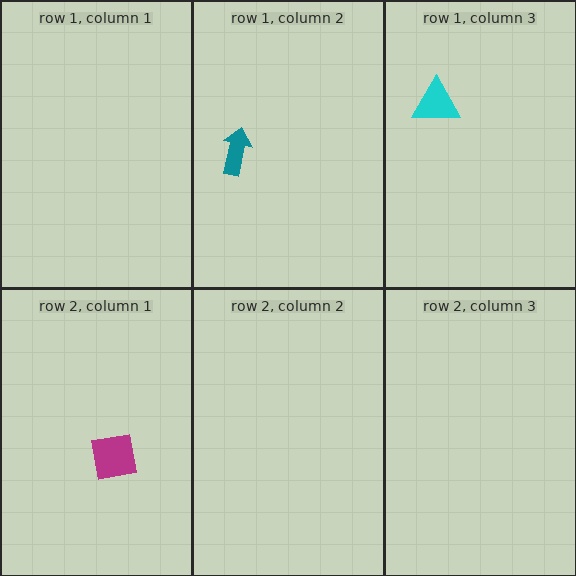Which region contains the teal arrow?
The row 1, column 2 region.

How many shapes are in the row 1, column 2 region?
1.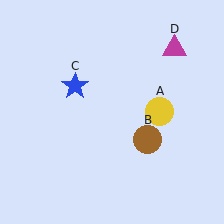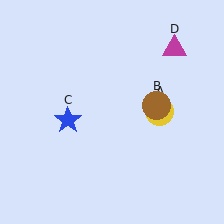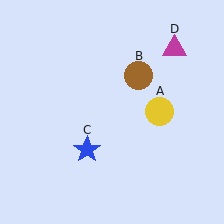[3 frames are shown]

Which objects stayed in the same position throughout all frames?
Yellow circle (object A) and magenta triangle (object D) remained stationary.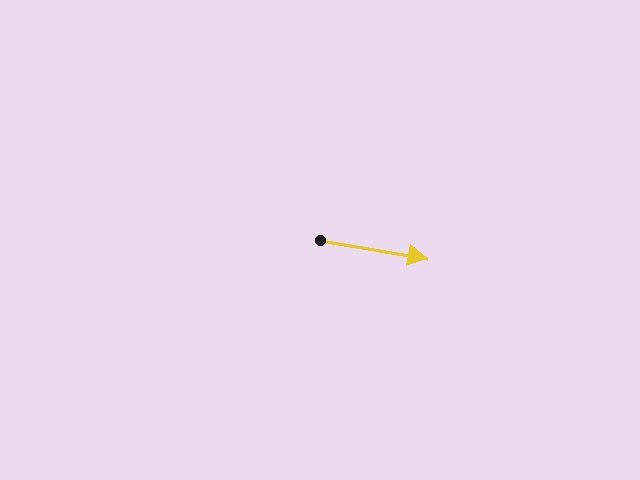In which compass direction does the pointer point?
East.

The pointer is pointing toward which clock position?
Roughly 3 o'clock.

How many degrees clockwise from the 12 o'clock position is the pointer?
Approximately 100 degrees.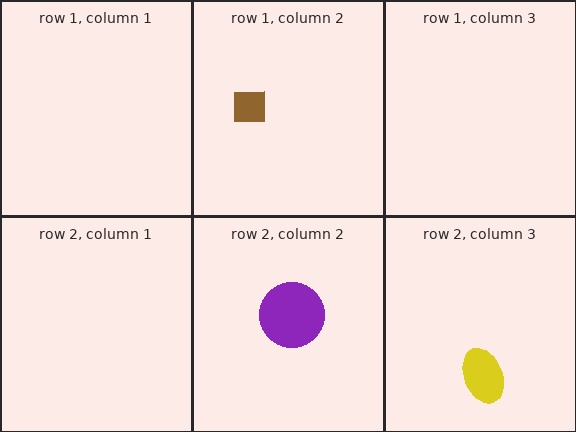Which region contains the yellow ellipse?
The row 2, column 3 region.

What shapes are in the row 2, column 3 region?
The yellow ellipse.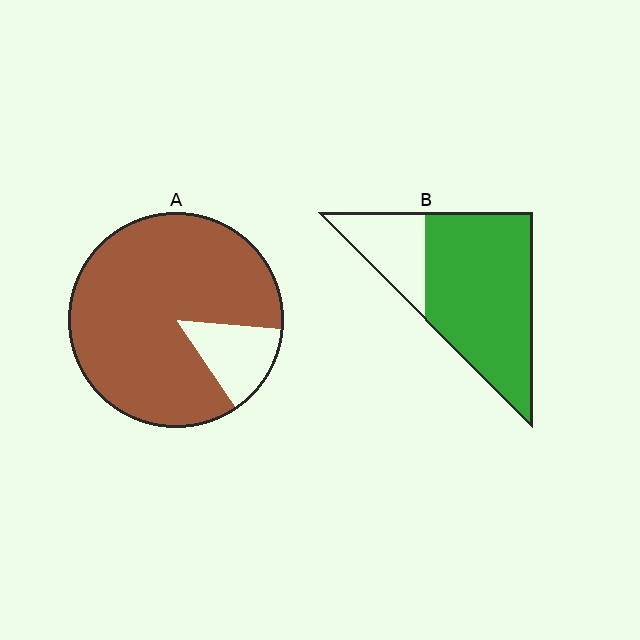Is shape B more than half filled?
Yes.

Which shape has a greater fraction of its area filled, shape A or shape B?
Shape A.